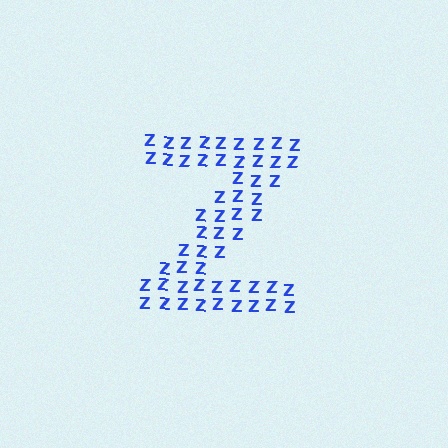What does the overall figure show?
The overall figure shows the letter Z.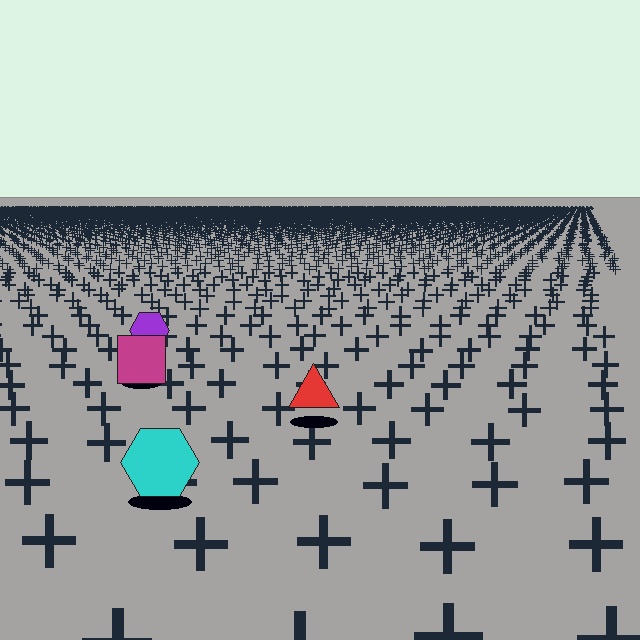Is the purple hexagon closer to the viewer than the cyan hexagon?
No. The cyan hexagon is closer — you can tell from the texture gradient: the ground texture is coarser near it.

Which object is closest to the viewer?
The cyan hexagon is closest. The texture marks near it are larger and more spread out.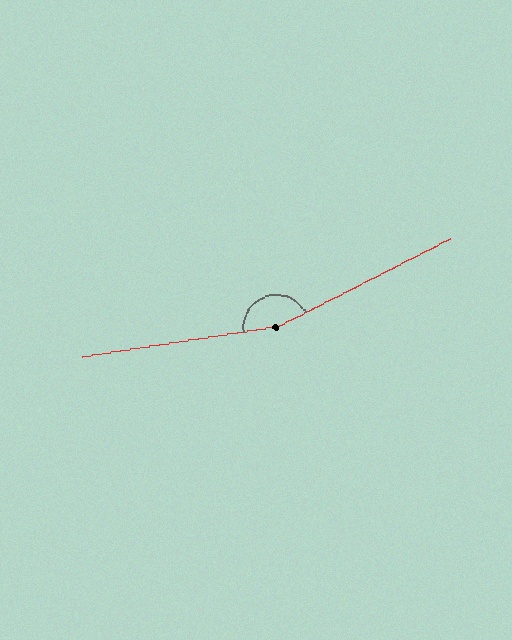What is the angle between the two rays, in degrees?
Approximately 162 degrees.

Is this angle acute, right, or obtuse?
It is obtuse.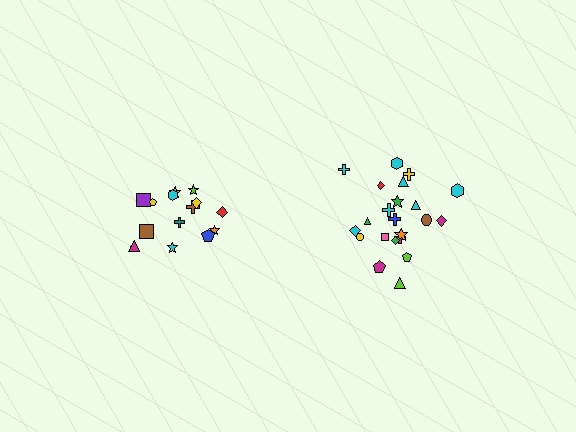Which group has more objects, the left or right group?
The right group.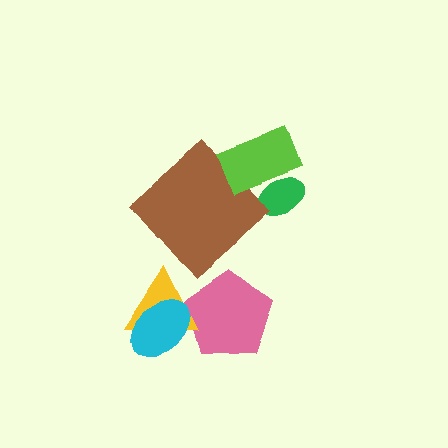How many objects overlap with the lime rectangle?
2 objects overlap with the lime rectangle.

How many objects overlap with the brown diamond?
1 object overlaps with the brown diamond.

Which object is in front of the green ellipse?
The lime rectangle is in front of the green ellipse.